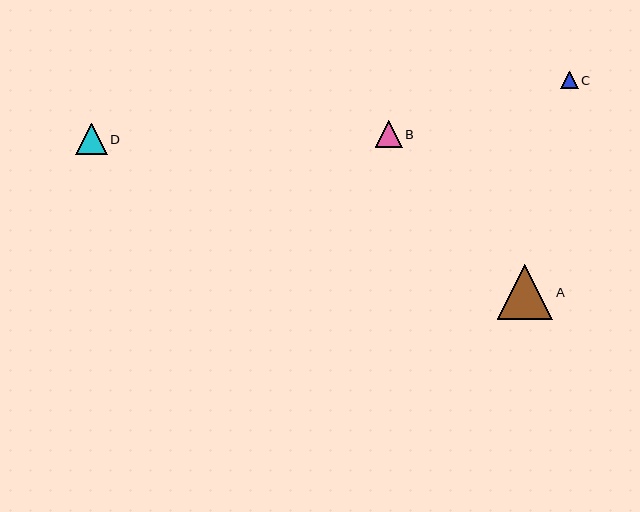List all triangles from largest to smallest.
From largest to smallest: A, D, B, C.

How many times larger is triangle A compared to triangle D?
Triangle A is approximately 1.7 times the size of triangle D.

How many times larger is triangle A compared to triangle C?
Triangle A is approximately 3.2 times the size of triangle C.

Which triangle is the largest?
Triangle A is the largest with a size of approximately 55 pixels.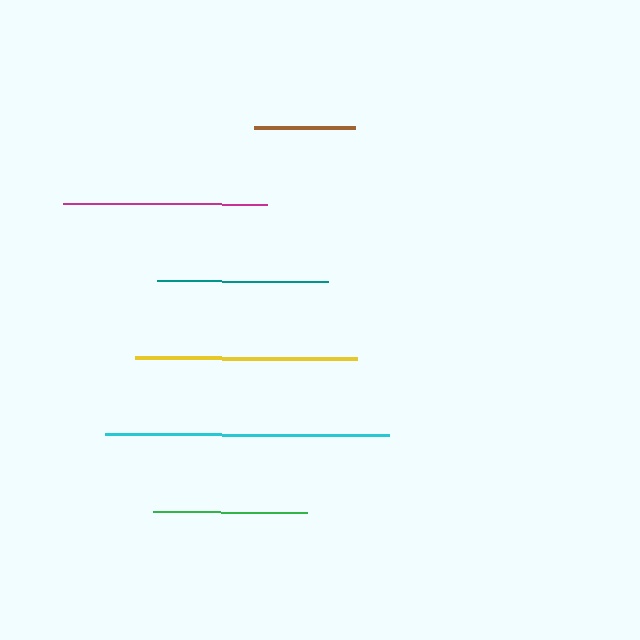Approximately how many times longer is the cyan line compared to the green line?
The cyan line is approximately 1.8 times the length of the green line.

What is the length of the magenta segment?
The magenta segment is approximately 205 pixels long.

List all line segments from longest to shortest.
From longest to shortest: cyan, yellow, magenta, teal, green, brown.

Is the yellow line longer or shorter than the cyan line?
The cyan line is longer than the yellow line.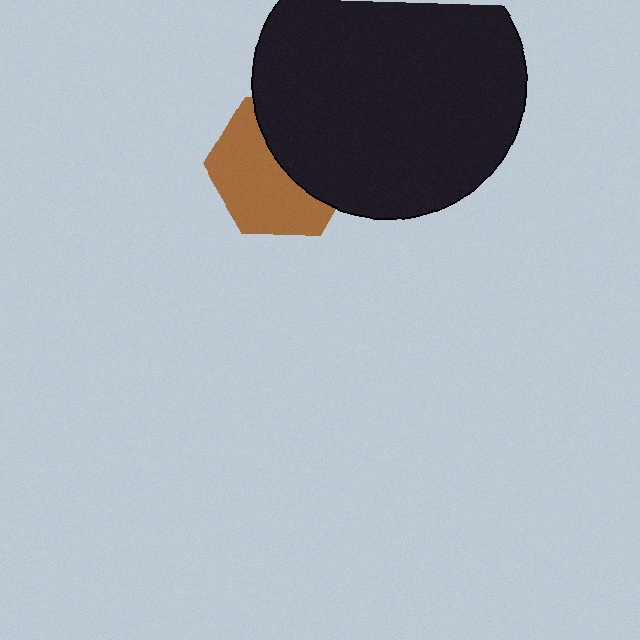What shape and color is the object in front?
The object in front is a black circle.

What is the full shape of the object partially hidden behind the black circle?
The partially hidden object is a brown hexagon.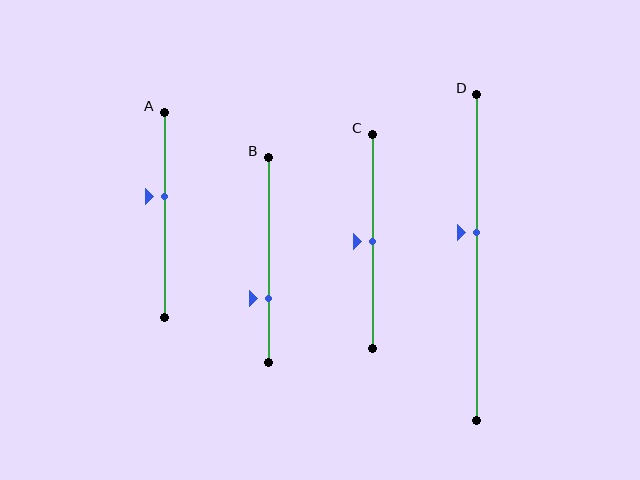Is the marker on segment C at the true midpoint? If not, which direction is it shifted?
Yes, the marker on segment C is at the true midpoint.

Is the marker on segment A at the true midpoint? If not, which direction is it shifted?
No, the marker on segment A is shifted upward by about 9% of the segment length.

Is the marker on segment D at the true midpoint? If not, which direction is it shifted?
No, the marker on segment D is shifted upward by about 8% of the segment length.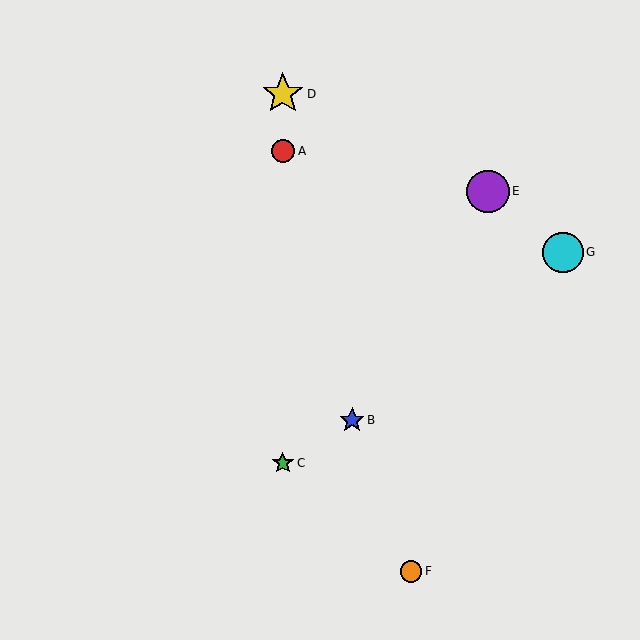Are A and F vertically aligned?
No, A is at x≈283 and F is at x≈411.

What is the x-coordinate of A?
Object A is at x≈283.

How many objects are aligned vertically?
3 objects (A, C, D) are aligned vertically.